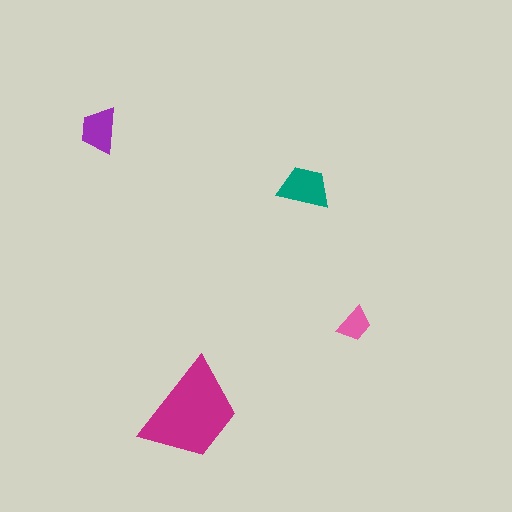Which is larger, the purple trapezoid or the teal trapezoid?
The teal one.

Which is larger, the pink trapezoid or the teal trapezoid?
The teal one.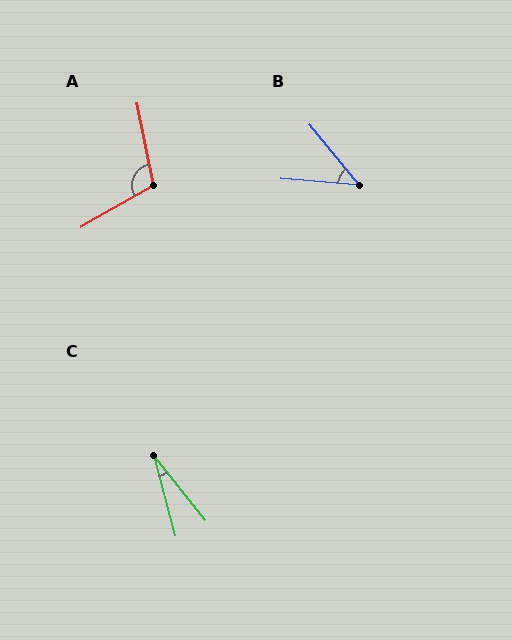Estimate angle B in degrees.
Approximately 46 degrees.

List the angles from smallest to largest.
C (23°), B (46°), A (108°).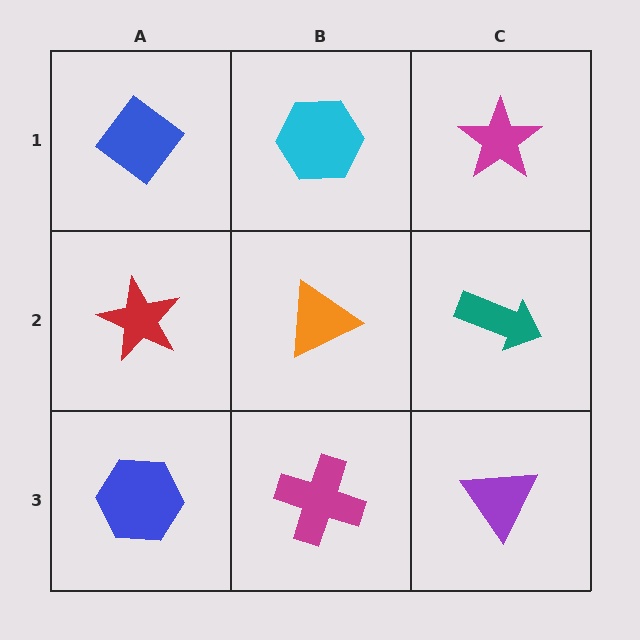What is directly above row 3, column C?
A teal arrow.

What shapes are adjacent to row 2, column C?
A magenta star (row 1, column C), a purple triangle (row 3, column C), an orange triangle (row 2, column B).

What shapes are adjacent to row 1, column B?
An orange triangle (row 2, column B), a blue diamond (row 1, column A), a magenta star (row 1, column C).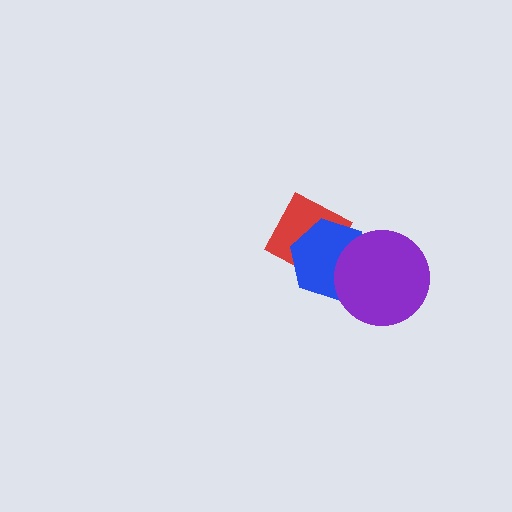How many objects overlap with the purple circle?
2 objects overlap with the purple circle.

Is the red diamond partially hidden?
Yes, it is partially covered by another shape.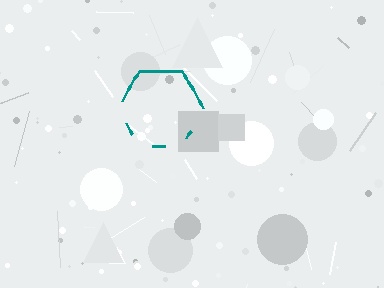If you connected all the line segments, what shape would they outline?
They would outline a hexagon.